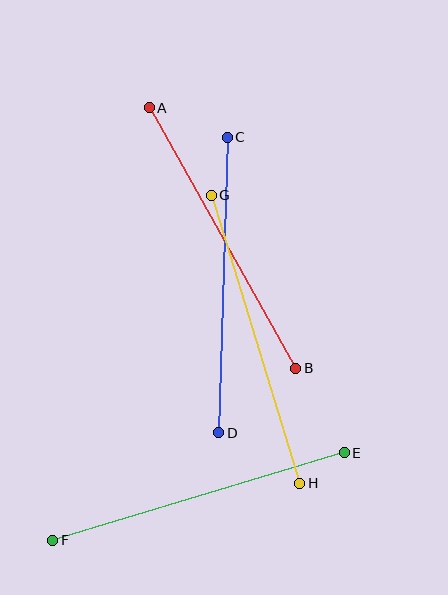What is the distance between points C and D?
The distance is approximately 296 pixels.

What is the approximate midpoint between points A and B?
The midpoint is at approximately (222, 238) pixels.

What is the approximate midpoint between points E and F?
The midpoint is at approximately (198, 497) pixels.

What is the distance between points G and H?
The distance is approximately 301 pixels.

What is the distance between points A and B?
The distance is approximately 299 pixels.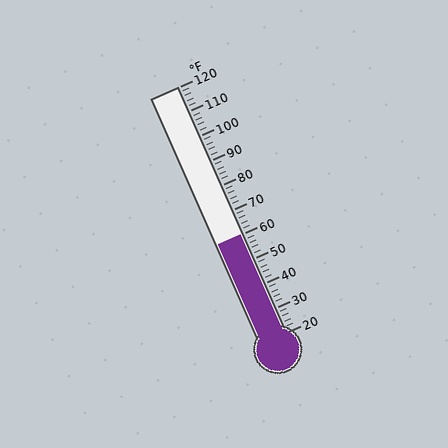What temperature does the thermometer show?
The thermometer shows approximately 60°F.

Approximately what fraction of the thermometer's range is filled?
The thermometer is filled to approximately 40% of its range.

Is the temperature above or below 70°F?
The temperature is below 70°F.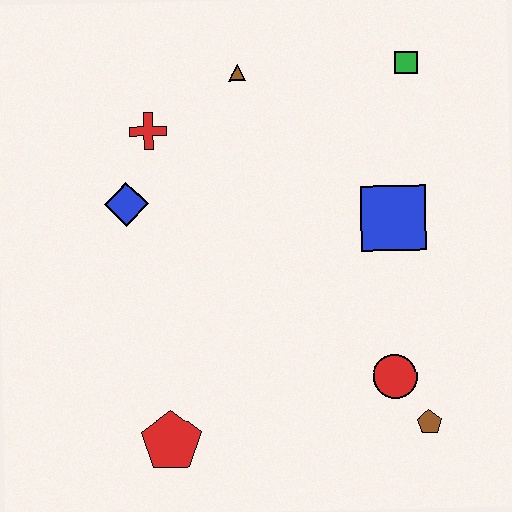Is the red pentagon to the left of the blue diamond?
No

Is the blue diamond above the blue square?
Yes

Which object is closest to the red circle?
The brown pentagon is closest to the red circle.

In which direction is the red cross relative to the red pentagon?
The red cross is above the red pentagon.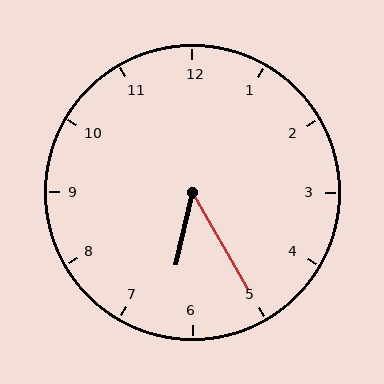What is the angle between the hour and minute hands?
Approximately 42 degrees.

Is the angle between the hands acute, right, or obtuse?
It is acute.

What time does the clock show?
6:25.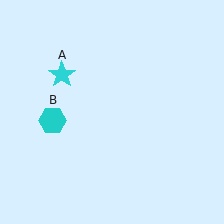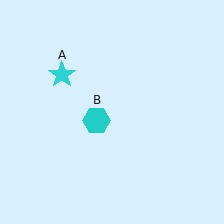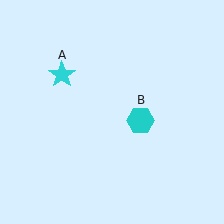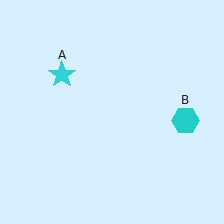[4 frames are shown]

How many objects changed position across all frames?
1 object changed position: cyan hexagon (object B).